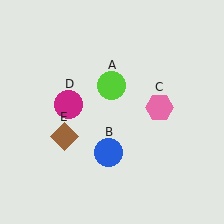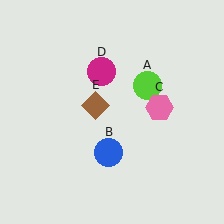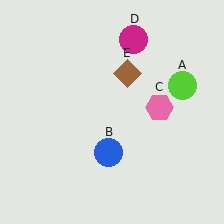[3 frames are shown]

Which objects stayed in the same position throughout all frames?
Blue circle (object B) and pink hexagon (object C) remained stationary.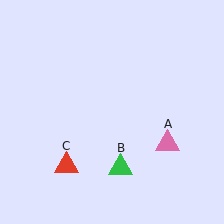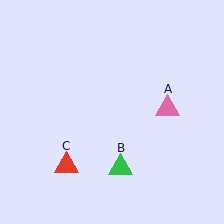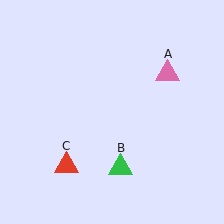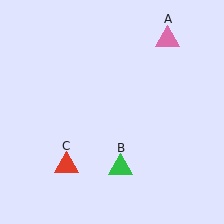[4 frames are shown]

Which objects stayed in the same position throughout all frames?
Green triangle (object B) and red triangle (object C) remained stationary.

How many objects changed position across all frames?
1 object changed position: pink triangle (object A).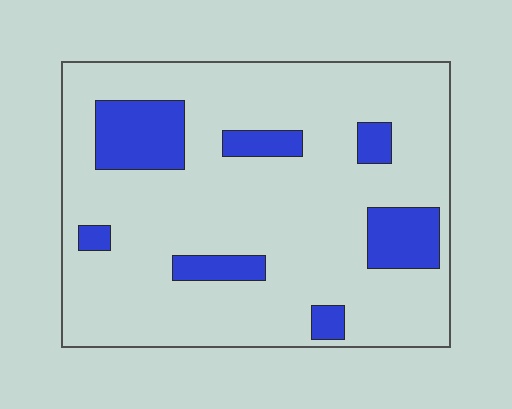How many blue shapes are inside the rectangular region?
7.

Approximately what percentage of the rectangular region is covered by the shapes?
Approximately 15%.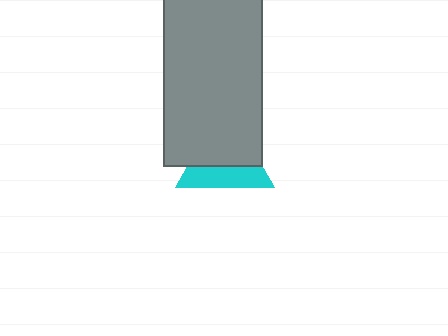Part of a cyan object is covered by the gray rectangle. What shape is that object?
It is a triangle.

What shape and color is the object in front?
The object in front is a gray rectangle.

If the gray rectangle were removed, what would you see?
You would see the complete cyan triangle.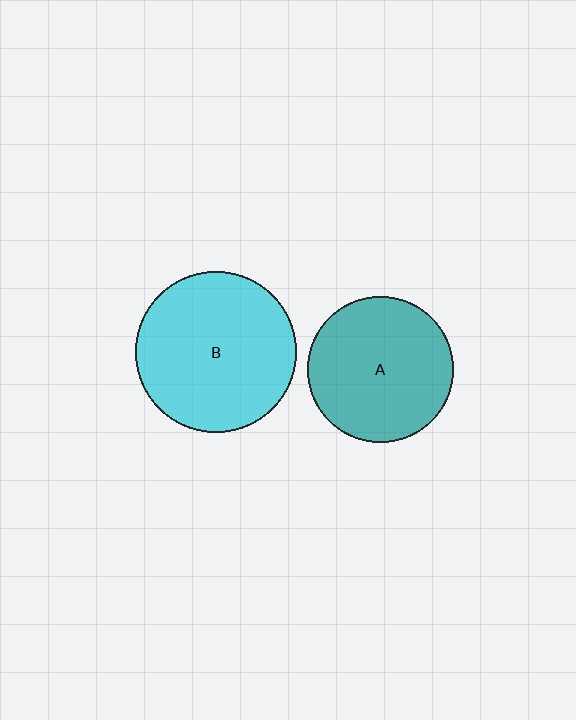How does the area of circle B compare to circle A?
Approximately 1.2 times.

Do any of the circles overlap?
No, none of the circles overlap.